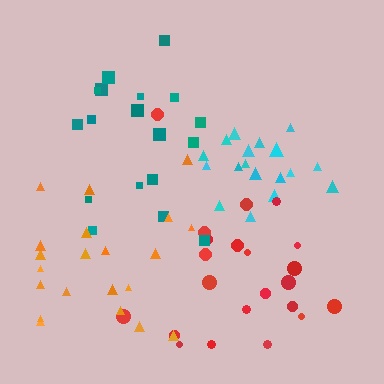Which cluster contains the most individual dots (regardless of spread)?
Red (22).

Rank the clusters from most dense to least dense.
cyan, teal, red, orange.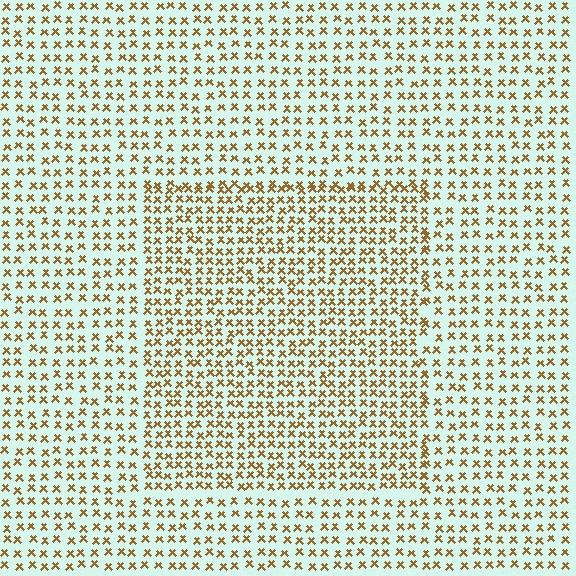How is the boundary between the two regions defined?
The boundary is defined by a change in element density (approximately 1.5x ratio). All elements are the same color, size, and shape.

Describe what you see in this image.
The image contains small brown elements arranged at two different densities. A rectangle-shaped region is visible where the elements are more densely packed than the surrounding area.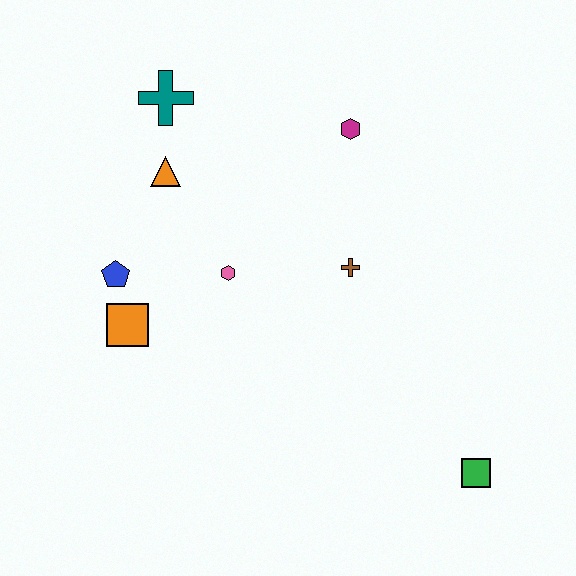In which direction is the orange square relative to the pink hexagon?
The orange square is to the left of the pink hexagon.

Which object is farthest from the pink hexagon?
The green square is farthest from the pink hexagon.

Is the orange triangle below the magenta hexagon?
Yes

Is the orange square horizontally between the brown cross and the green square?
No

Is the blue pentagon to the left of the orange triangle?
Yes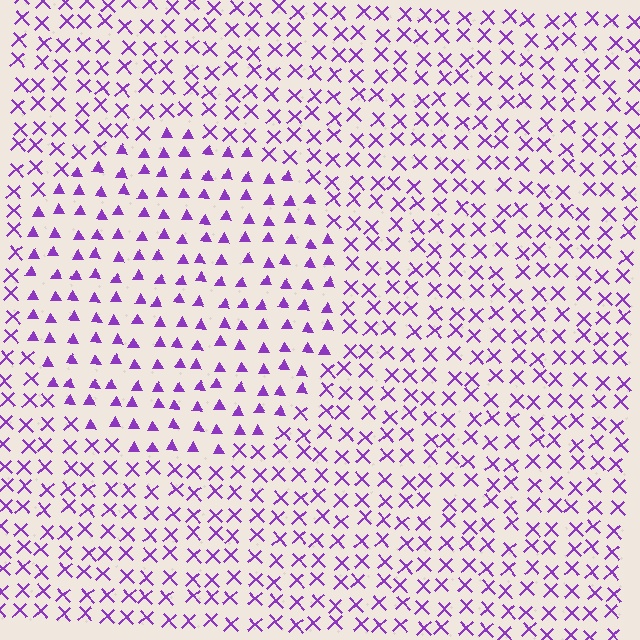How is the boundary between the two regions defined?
The boundary is defined by a change in element shape: triangles inside vs. X marks outside. All elements share the same color and spacing.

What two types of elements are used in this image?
The image uses triangles inside the circle region and X marks outside it.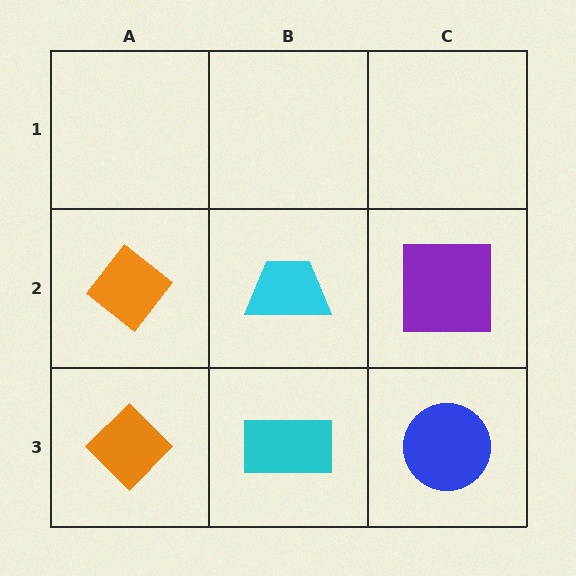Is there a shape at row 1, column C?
No, that cell is empty.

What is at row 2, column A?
An orange diamond.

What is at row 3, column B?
A cyan rectangle.